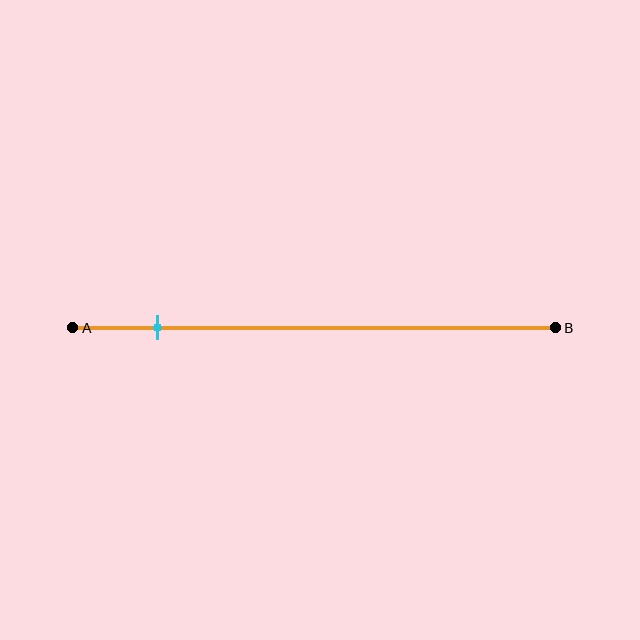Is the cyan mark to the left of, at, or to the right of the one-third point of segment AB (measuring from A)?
The cyan mark is to the left of the one-third point of segment AB.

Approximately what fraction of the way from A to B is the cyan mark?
The cyan mark is approximately 20% of the way from A to B.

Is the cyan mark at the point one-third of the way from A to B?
No, the mark is at about 20% from A, not at the 33% one-third point.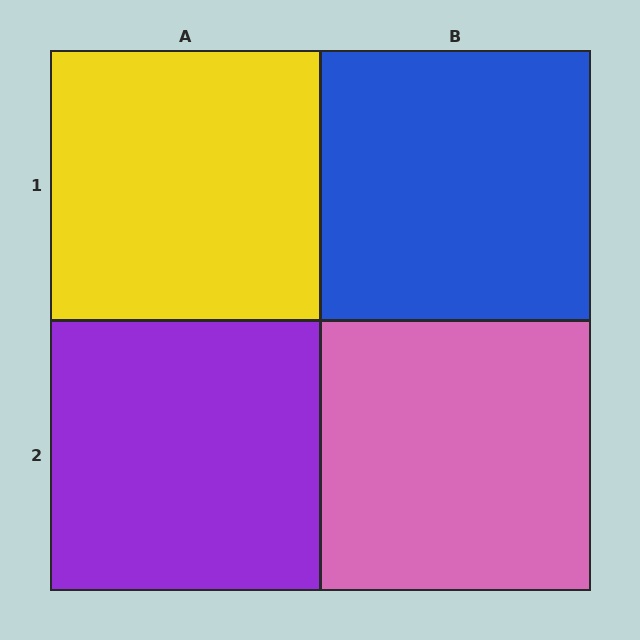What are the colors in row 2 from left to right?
Purple, pink.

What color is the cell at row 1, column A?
Yellow.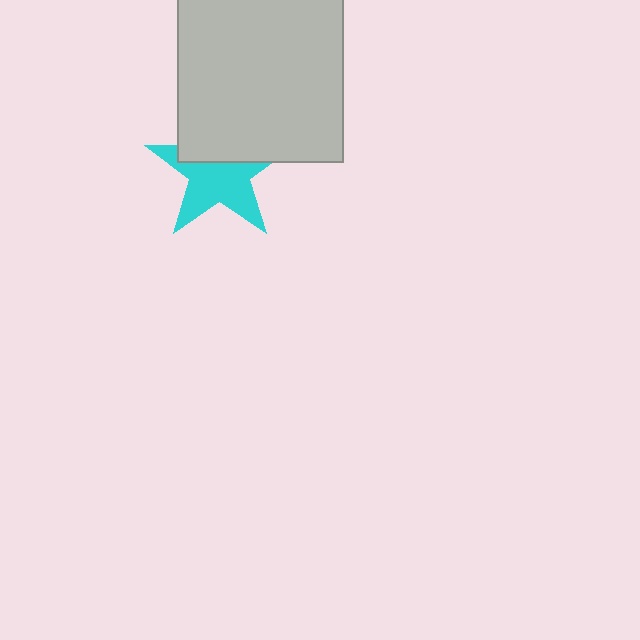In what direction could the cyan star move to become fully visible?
The cyan star could move down. That would shift it out from behind the light gray rectangle entirely.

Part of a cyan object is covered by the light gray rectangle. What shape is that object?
It is a star.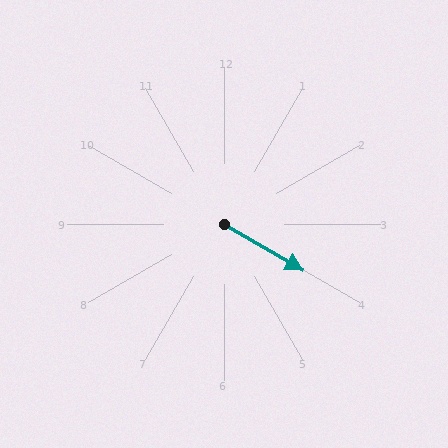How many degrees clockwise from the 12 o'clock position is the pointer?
Approximately 120 degrees.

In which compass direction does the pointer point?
Southeast.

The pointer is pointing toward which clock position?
Roughly 4 o'clock.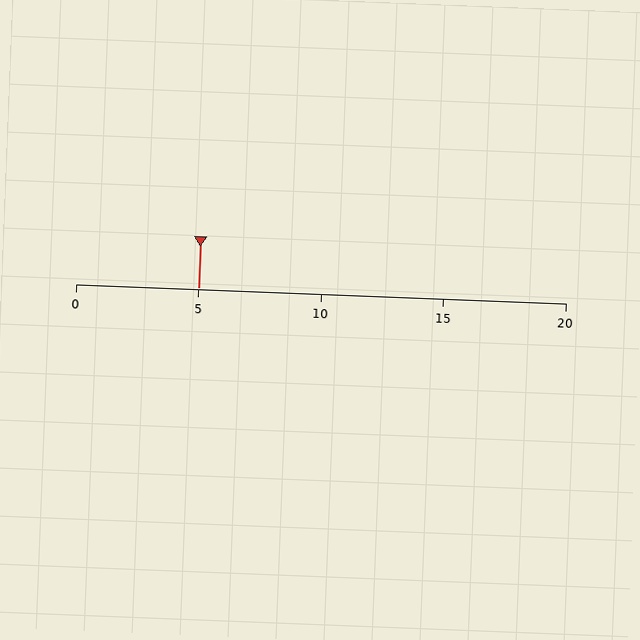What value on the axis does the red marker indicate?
The marker indicates approximately 5.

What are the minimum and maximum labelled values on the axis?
The axis runs from 0 to 20.